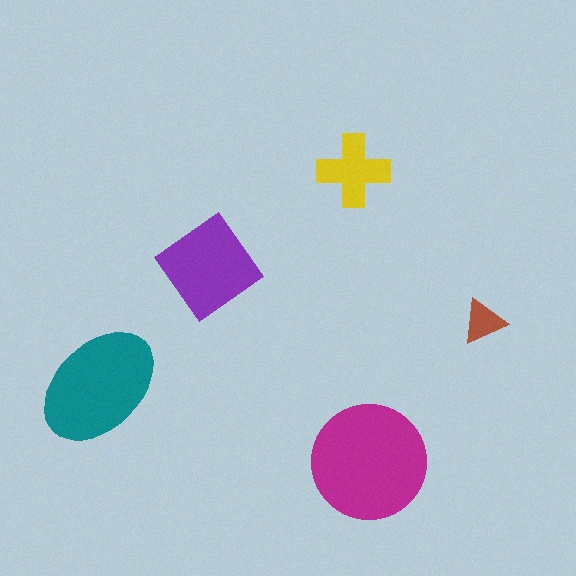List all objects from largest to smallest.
The magenta circle, the teal ellipse, the purple diamond, the yellow cross, the brown triangle.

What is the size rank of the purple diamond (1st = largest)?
3rd.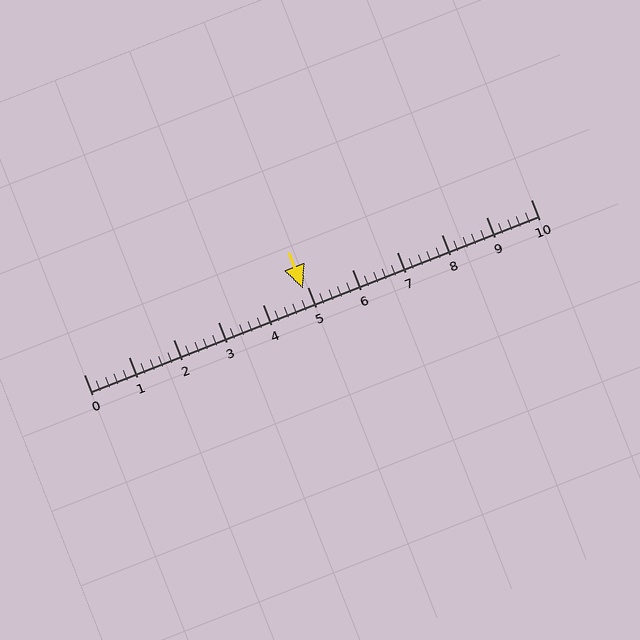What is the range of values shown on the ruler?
The ruler shows values from 0 to 10.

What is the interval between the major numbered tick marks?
The major tick marks are spaced 1 units apart.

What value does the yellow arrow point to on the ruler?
The yellow arrow points to approximately 4.9.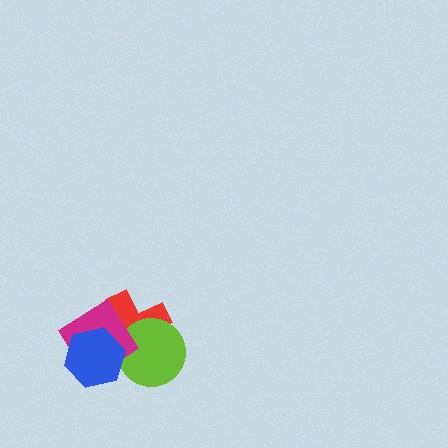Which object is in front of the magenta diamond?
The blue hexagon is in front of the magenta diamond.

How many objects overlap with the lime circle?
3 objects overlap with the lime circle.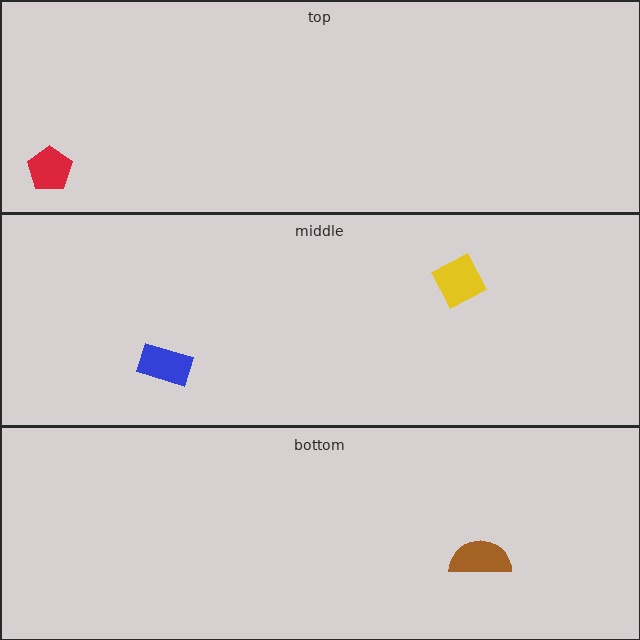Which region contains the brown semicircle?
The bottom region.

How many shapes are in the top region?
1.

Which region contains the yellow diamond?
The middle region.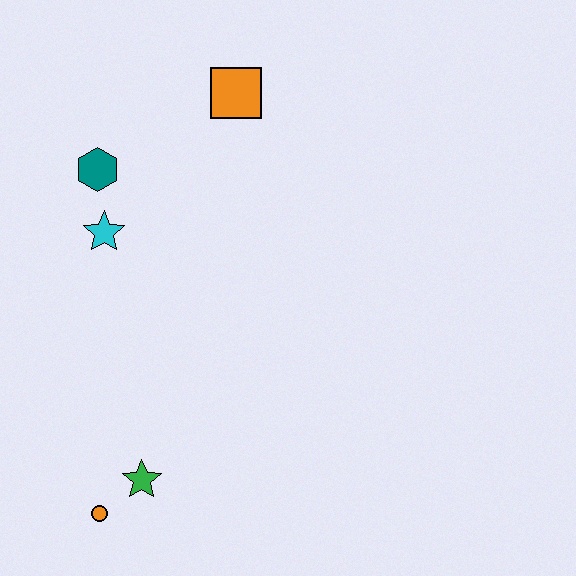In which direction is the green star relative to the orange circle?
The green star is to the right of the orange circle.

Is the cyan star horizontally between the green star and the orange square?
No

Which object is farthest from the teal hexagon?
The orange circle is farthest from the teal hexagon.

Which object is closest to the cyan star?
The teal hexagon is closest to the cyan star.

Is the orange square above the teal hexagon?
Yes